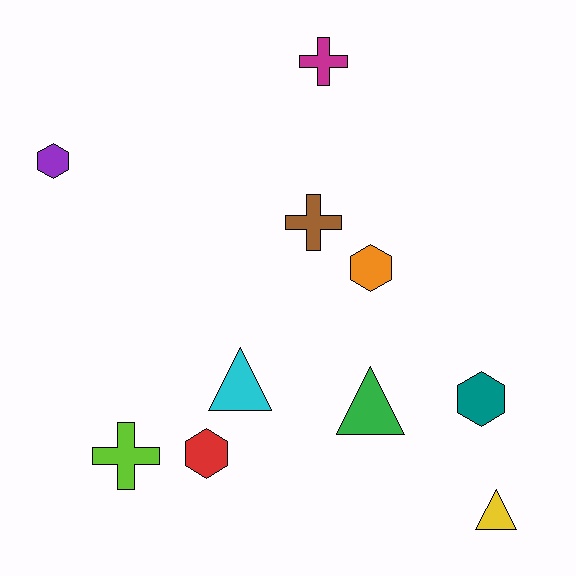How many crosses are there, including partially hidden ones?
There are 3 crosses.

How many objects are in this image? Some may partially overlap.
There are 10 objects.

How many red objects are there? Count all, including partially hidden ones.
There is 1 red object.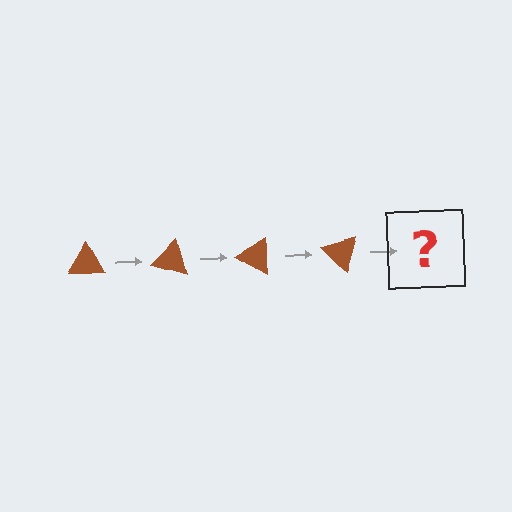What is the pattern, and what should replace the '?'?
The pattern is that the triangle rotates 15 degrees each step. The '?' should be a brown triangle rotated 60 degrees.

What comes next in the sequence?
The next element should be a brown triangle rotated 60 degrees.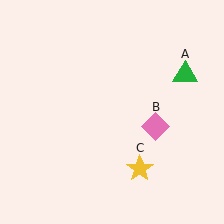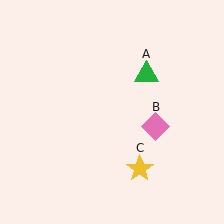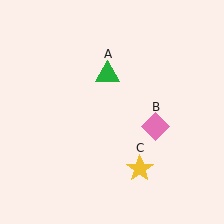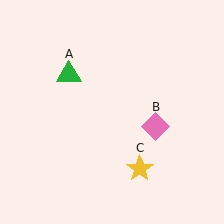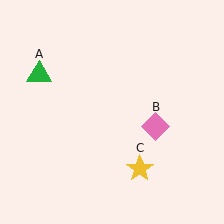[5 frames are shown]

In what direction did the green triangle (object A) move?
The green triangle (object A) moved left.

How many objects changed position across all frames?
1 object changed position: green triangle (object A).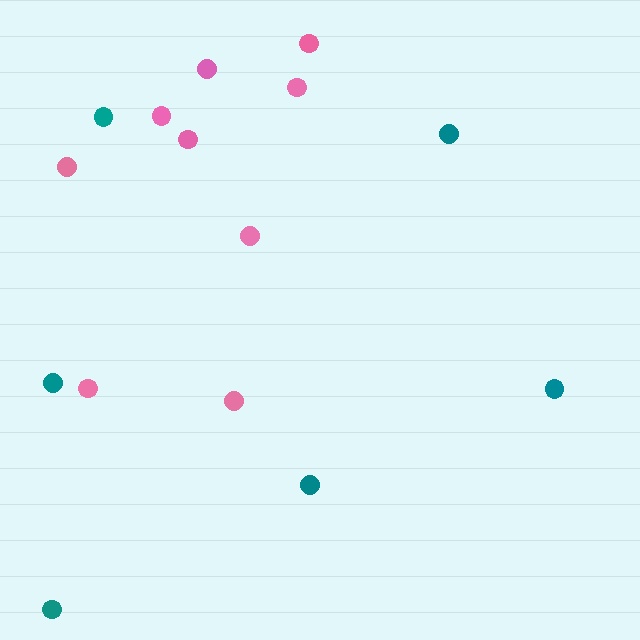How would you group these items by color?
There are 2 groups: one group of pink circles (9) and one group of teal circles (6).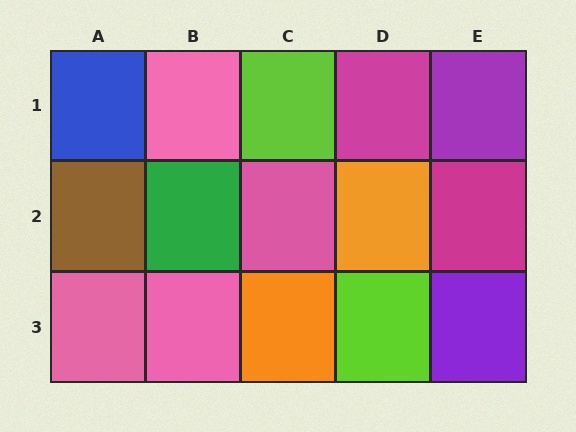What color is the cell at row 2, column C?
Pink.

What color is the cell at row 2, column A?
Brown.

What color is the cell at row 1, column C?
Lime.